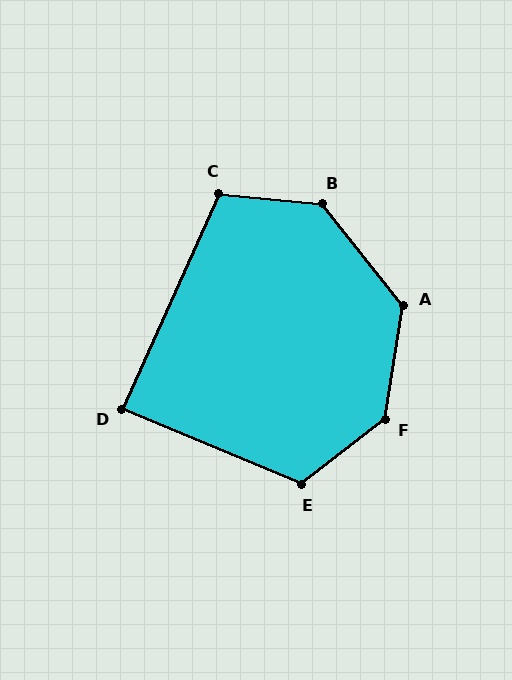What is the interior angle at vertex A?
Approximately 132 degrees (obtuse).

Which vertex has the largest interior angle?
F, at approximately 137 degrees.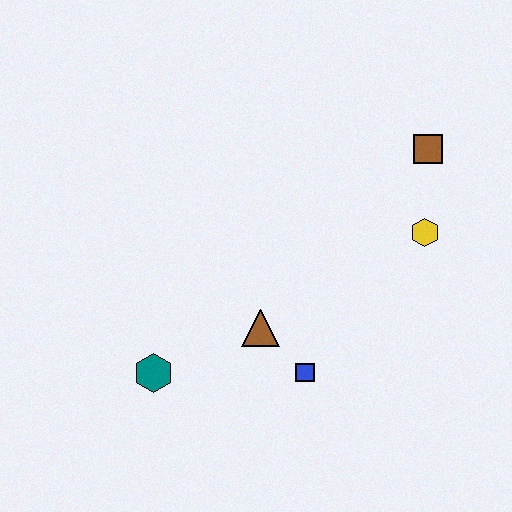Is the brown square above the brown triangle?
Yes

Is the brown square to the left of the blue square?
No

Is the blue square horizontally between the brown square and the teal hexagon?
Yes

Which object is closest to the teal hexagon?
The brown triangle is closest to the teal hexagon.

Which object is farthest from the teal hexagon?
The brown square is farthest from the teal hexagon.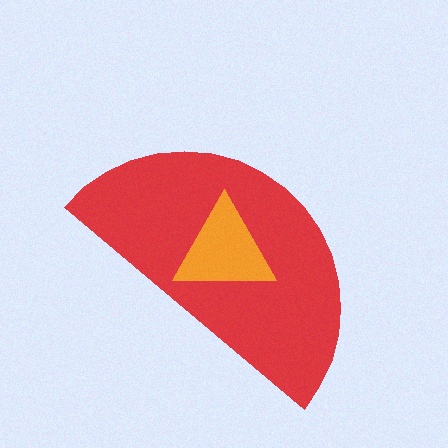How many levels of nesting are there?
2.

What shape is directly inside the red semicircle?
The orange triangle.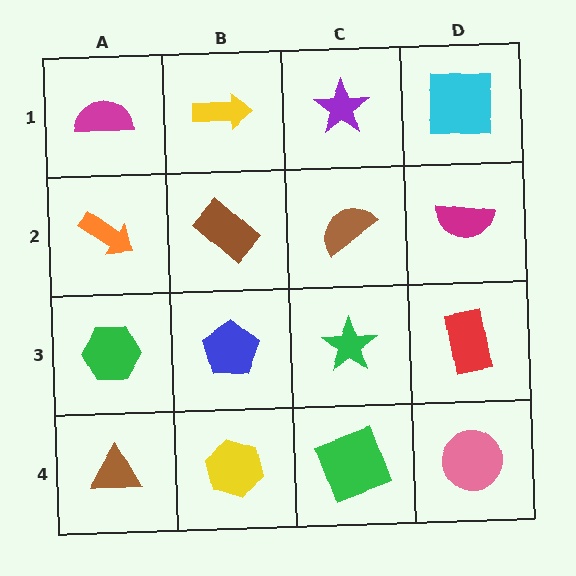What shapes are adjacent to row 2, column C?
A purple star (row 1, column C), a green star (row 3, column C), a brown rectangle (row 2, column B), a magenta semicircle (row 2, column D).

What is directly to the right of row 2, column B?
A brown semicircle.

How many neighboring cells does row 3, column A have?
3.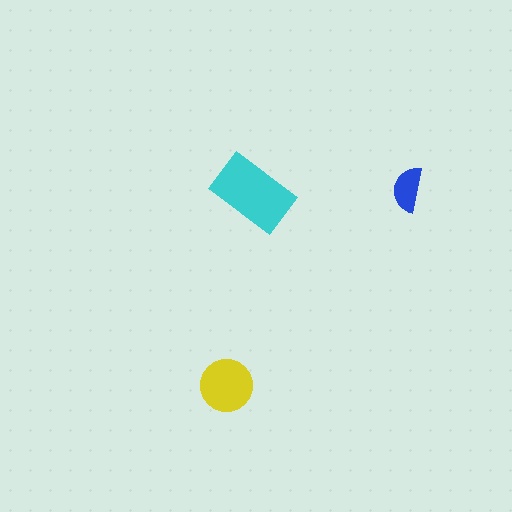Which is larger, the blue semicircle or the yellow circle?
The yellow circle.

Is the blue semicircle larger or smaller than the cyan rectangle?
Smaller.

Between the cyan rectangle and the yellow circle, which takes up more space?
The cyan rectangle.